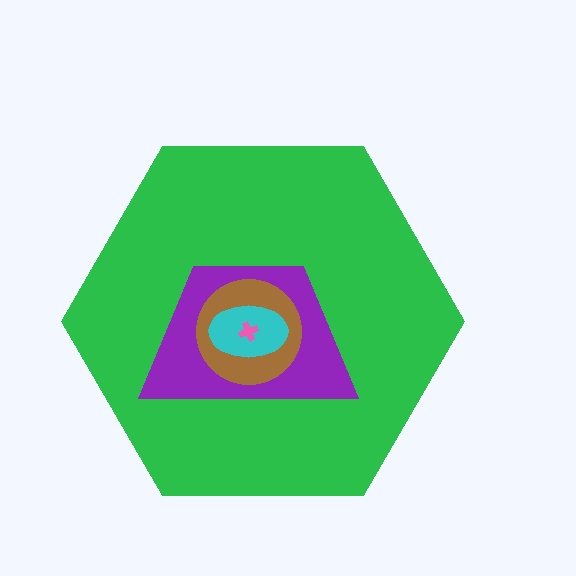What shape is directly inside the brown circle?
The cyan ellipse.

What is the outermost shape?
The green hexagon.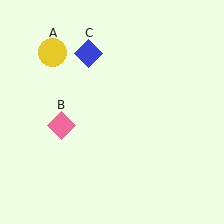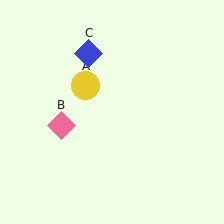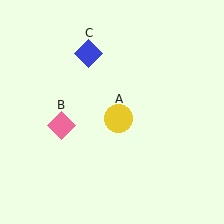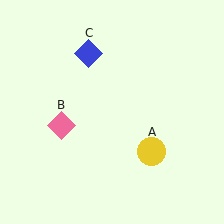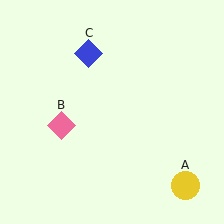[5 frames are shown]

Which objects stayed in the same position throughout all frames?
Pink diamond (object B) and blue diamond (object C) remained stationary.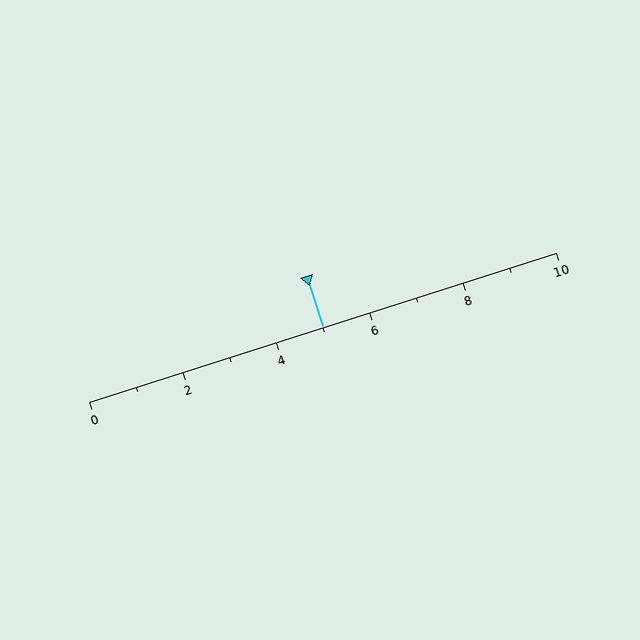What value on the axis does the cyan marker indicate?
The marker indicates approximately 5.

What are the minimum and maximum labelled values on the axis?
The axis runs from 0 to 10.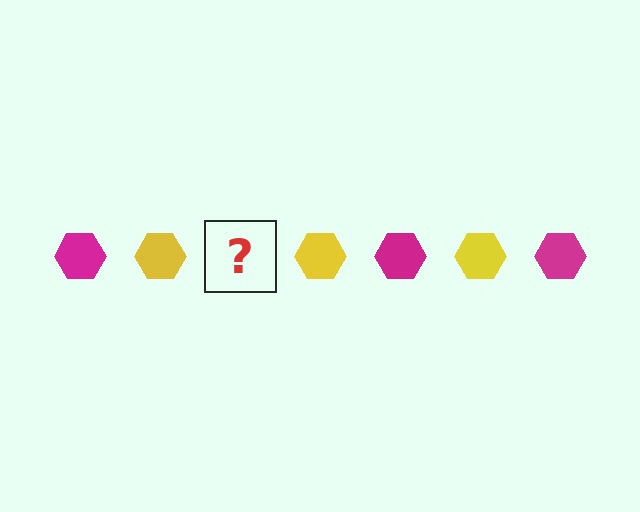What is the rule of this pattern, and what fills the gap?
The rule is that the pattern cycles through magenta, yellow hexagons. The gap should be filled with a magenta hexagon.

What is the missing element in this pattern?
The missing element is a magenta hexagon.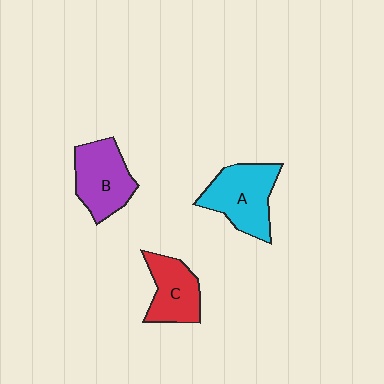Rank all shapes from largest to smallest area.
From largest to smallest: A (cyan), B (purple), C (red).